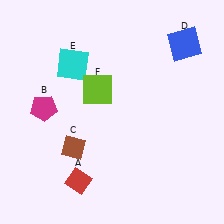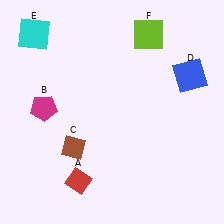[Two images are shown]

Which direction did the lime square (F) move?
The lime square (F) moved up.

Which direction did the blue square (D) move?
The blue square (D) moved down.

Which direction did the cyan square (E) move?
The cyan square (E) moved left.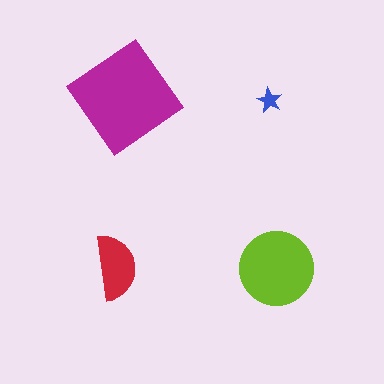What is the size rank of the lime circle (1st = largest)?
2nd.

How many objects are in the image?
There are 4 objects in the image.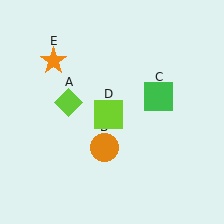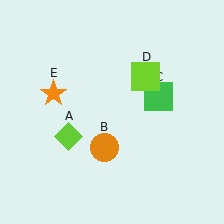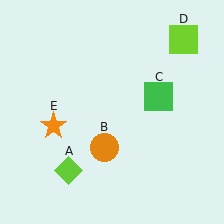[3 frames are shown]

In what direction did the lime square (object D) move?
The lime square (object D) moved up and to the right.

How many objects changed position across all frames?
3 objects changed position: lime diamond (object A), lime square (object D), orange star (object E).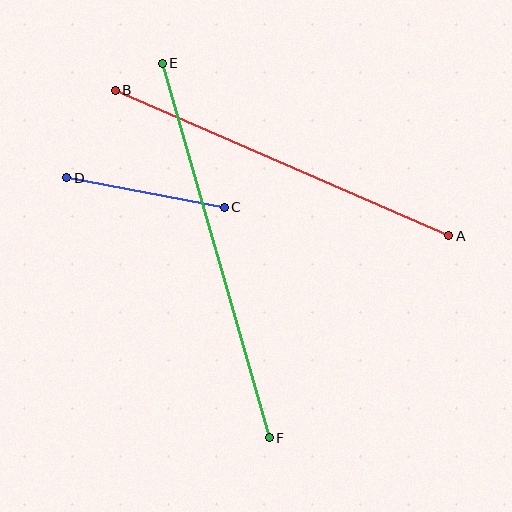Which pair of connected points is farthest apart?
Points E and F are farthest apart.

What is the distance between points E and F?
The distance is approximately 390 pixels.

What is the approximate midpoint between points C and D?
The midpoint is at approximately (145, 193) pixels.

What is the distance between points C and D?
The distance is approximately 160 pixels.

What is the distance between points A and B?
The distance is approximately 364 pixels.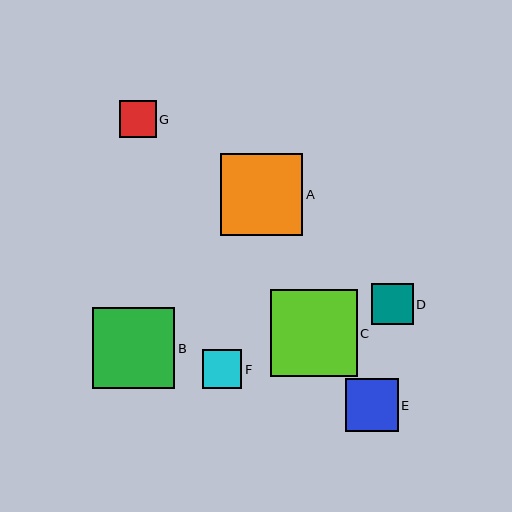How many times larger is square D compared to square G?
Square D is approximately 1.1 times the size of square G.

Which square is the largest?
Square C is the largest with a size of approximately 86 pixels.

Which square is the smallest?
Square G is the smallest with a size of approximately 37 pixels.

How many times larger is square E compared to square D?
Square E is approximately 1.3 times the size of square D.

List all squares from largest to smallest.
From largest to smallest: C, B, A, E, D, F, G.